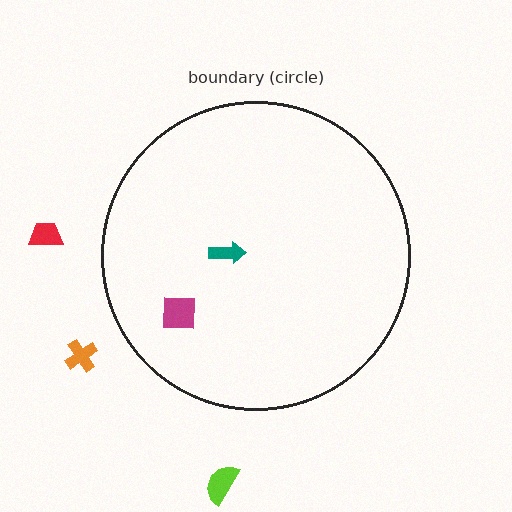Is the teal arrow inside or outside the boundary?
Inside.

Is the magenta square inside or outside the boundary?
Inside.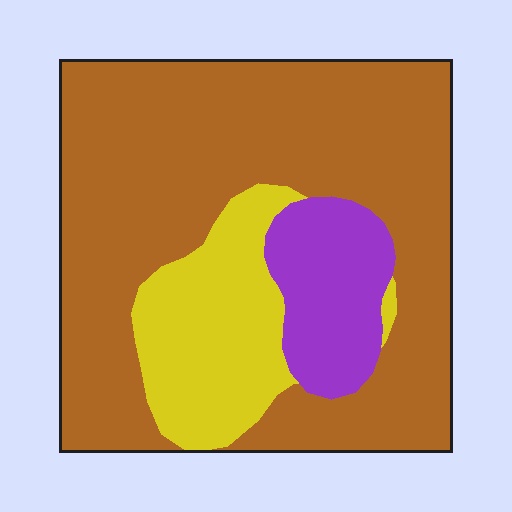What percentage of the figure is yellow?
Yellow covers 19% of the figure.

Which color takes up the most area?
Brown, at roughly 70%.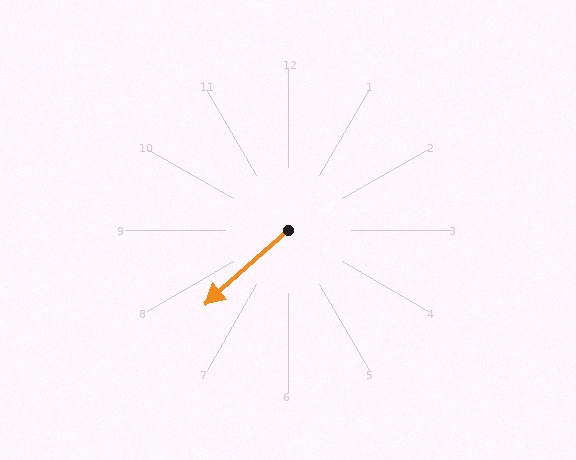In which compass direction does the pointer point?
Southwest.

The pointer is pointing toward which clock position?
Roughly 8 o'clock.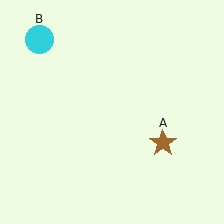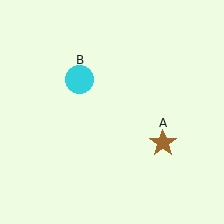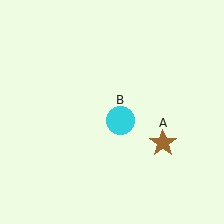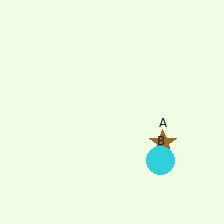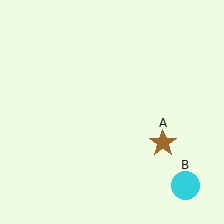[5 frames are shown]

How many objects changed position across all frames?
1 object changed position: cyan circle (object B).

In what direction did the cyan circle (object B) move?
The cyan circle (object B) moved down and to the right.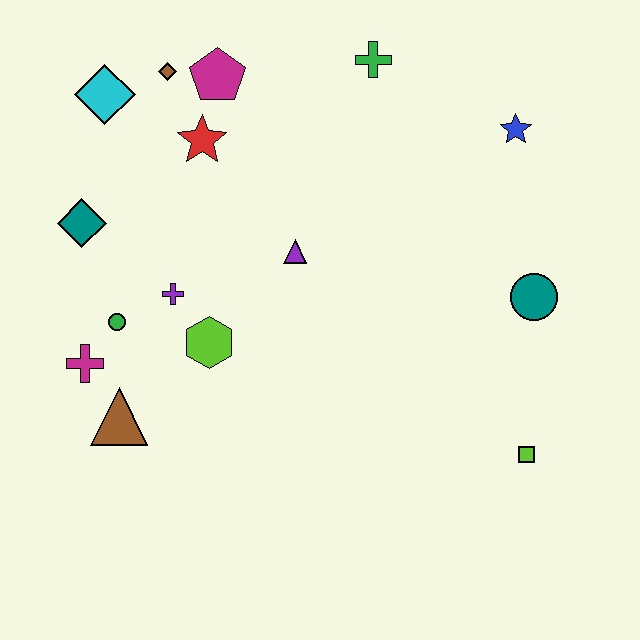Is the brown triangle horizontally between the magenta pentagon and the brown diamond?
No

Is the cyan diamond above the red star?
Yes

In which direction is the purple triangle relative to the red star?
The purple triangle is below the red star.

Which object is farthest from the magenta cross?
The blue star is farthest from the magenta cross.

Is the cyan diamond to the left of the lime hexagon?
Yes